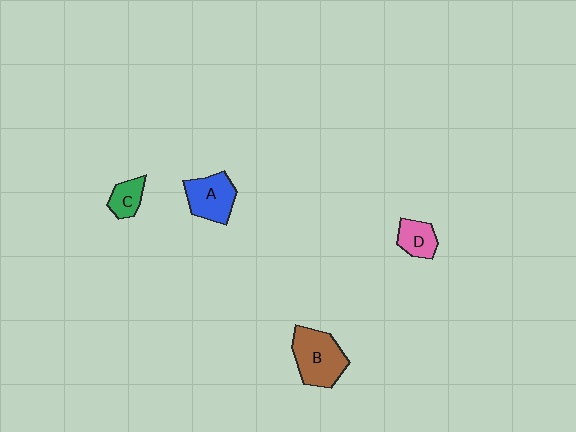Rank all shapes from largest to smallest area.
From largest to smallest: B (brown), A (blue), D (pink), C (green).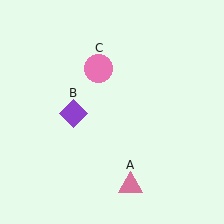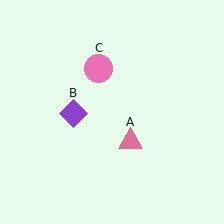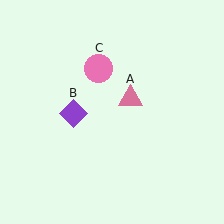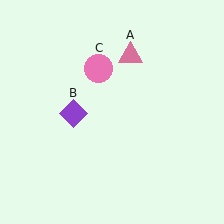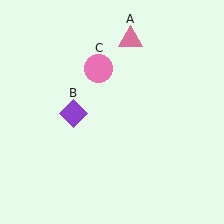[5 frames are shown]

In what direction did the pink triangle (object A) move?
The pink triangle (object A) moved up.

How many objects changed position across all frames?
1 object changed position: pink triangle (object A).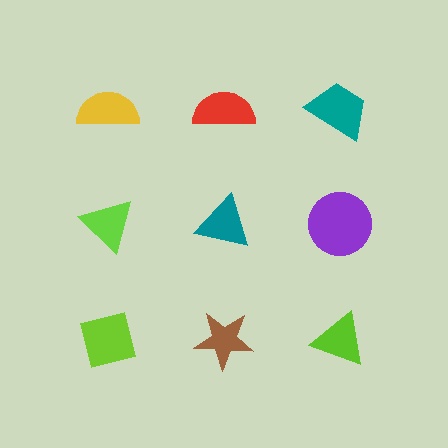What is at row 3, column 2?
A brown star.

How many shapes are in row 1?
3 shapes.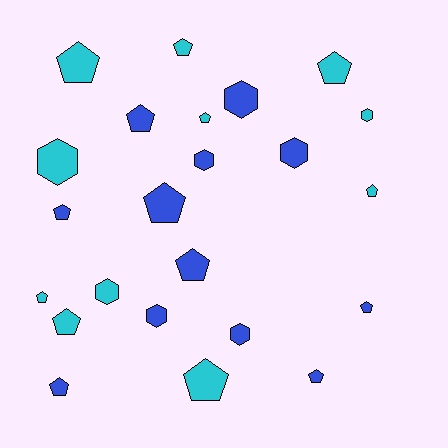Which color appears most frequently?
Blue, with 12 objects.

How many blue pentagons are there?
There are 7 blue pentagons.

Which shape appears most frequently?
Pentagon, with 15 objects.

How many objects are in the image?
There are 23 objects.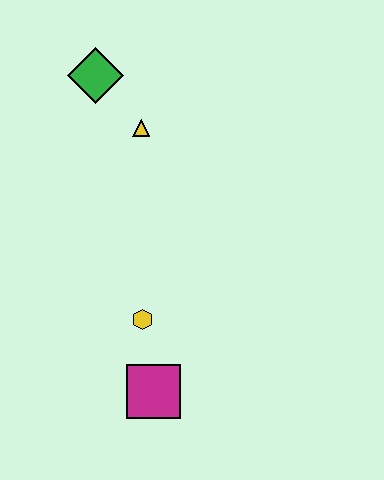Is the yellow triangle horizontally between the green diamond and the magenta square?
Yes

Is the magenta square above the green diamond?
No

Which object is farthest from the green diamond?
The magenta square is farthest from the green diamond.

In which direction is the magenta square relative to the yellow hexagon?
The magenta square is below the yellow hexagon.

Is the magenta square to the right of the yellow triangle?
Yes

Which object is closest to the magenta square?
The yellow hexagon is closest to the magenta square.